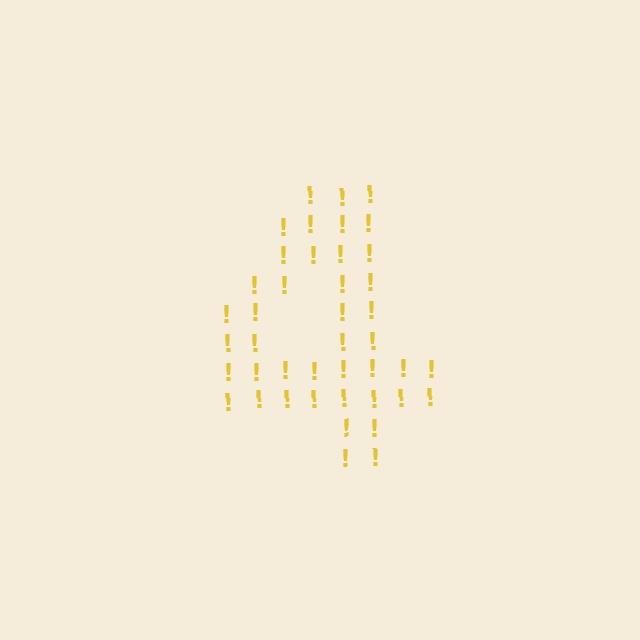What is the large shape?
The large shape is the digit 4.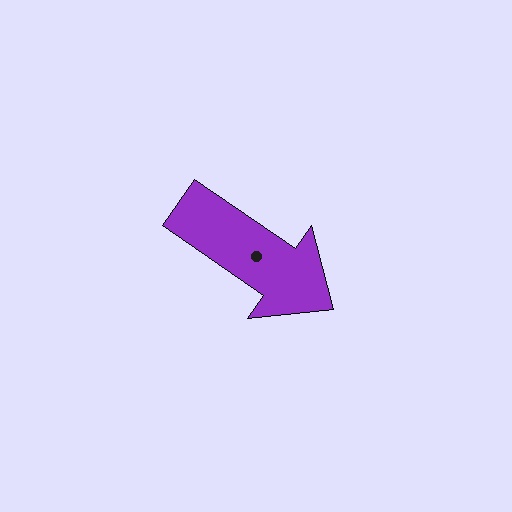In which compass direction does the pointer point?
Southeast.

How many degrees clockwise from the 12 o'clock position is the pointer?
Approximately 125 degrees.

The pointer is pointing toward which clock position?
Roughly 4 o'clock.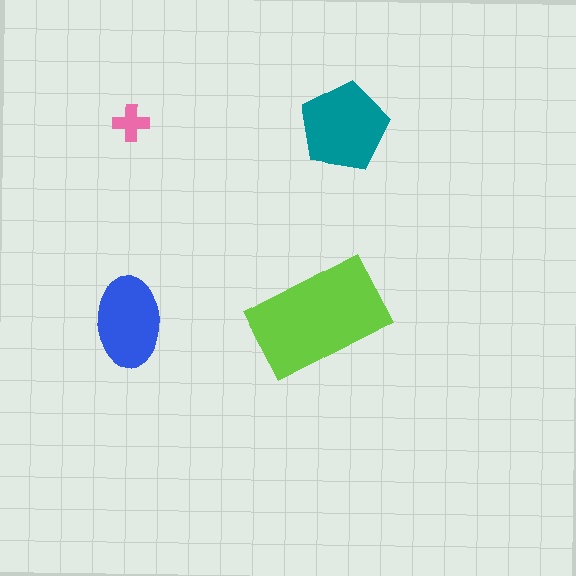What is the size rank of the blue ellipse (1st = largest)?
3rd.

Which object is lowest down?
The blue ellipse is bottommost.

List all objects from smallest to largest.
The pink cross, the blue ellipse, the teal pentagon, the lime rectangle.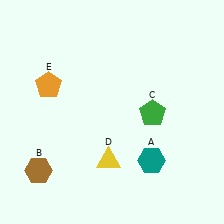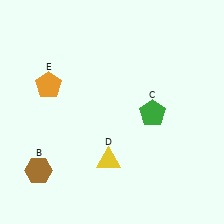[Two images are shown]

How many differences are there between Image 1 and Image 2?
There is 1 difference between the two images.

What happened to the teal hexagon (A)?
The teal hexagon (A) was removed in Image 2. It was in the bottom-right area of Image 1.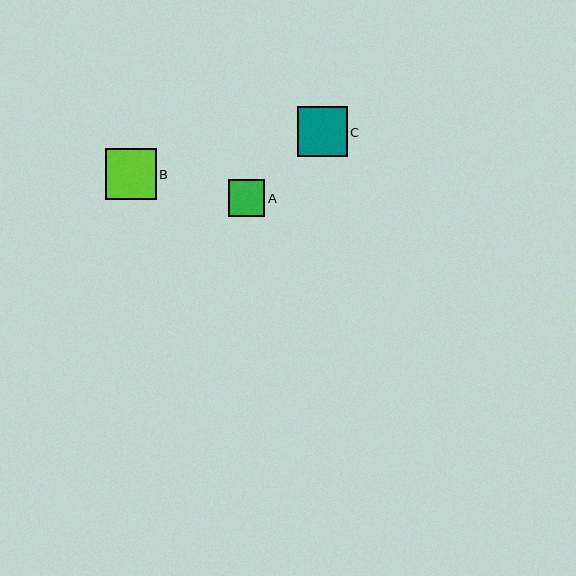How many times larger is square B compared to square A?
Square B is approximately 1.4 times the size of square A.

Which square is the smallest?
Square A is the smallest with a size of approximately 37 pixels.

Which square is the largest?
Square B is the largest with a size of approximately 51 pixels.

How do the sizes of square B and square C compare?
Square B and square C are approximately the same size.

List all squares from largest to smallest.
From largest to smallest: B, C, A.